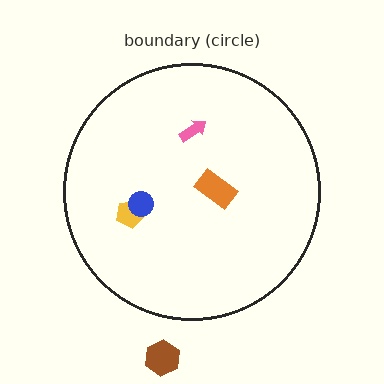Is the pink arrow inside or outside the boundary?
Inside.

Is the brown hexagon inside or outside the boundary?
Outside.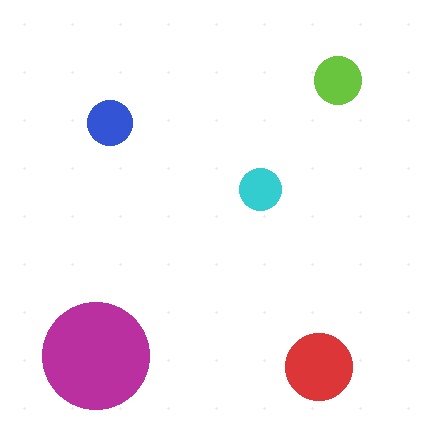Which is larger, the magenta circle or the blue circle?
The magenta one.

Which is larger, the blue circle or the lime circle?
The lime one.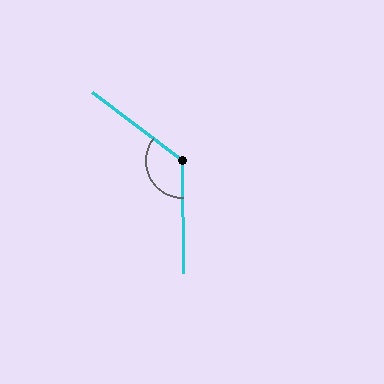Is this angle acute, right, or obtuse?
It is obtuse.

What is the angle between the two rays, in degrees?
Approximately 128 degrees.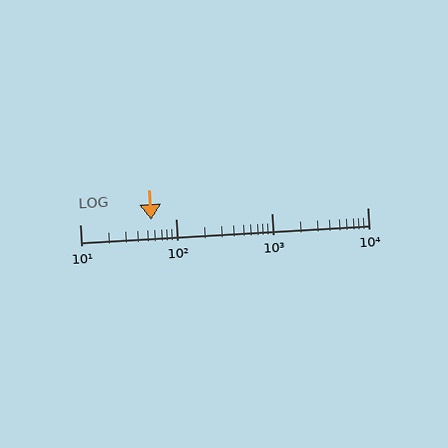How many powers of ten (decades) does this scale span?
The scale spans 3 decades, from 10 to 10000.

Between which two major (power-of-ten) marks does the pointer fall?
The pointer is between 10 and 100.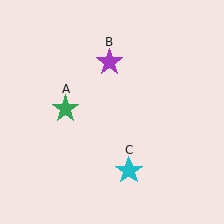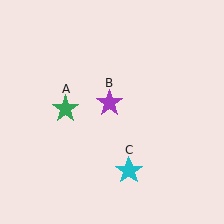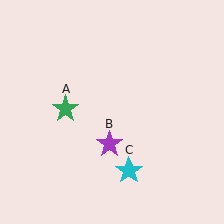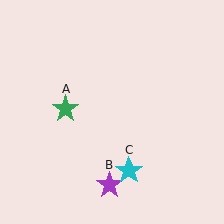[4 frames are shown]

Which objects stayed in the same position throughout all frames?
Green star (object A) and cyan star (object C) remained stationary.